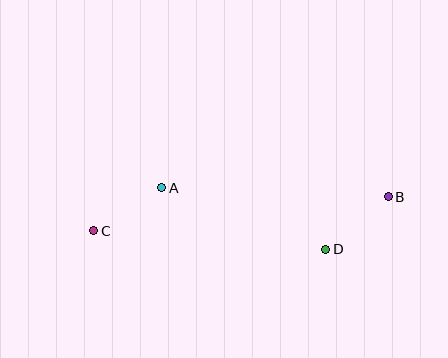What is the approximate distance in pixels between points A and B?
The distance between A and B is approximately 227 pixels.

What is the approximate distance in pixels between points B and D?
The distance between B and D is approximately 81 pixels.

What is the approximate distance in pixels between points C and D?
The distance between C and D is approximately 233 pixels.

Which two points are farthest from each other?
Points B and C are farthest from each other.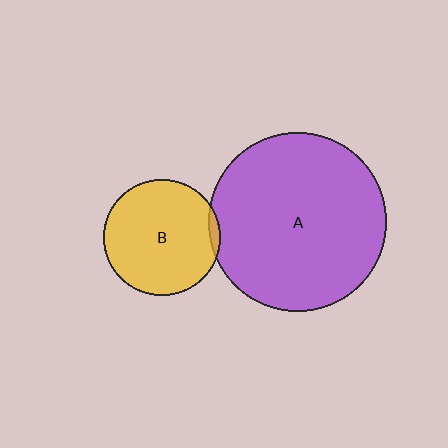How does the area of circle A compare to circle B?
Approximately 2.3 times.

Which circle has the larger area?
Circle A (purple).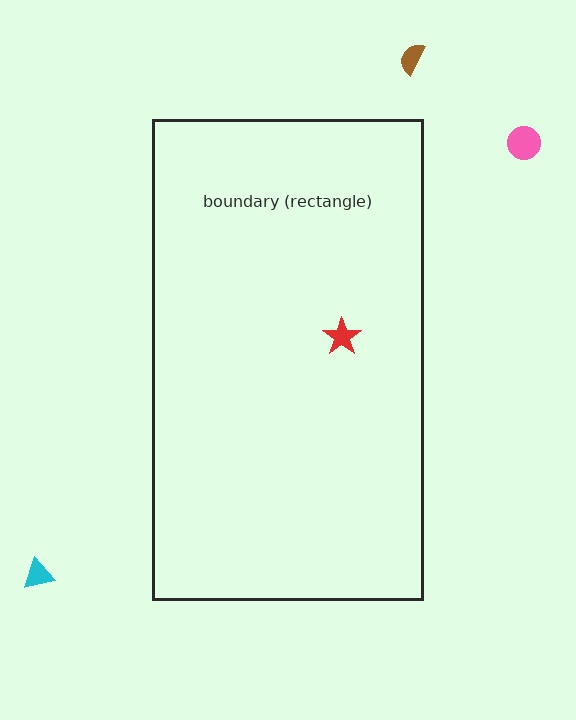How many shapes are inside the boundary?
1 inside, 3 outside.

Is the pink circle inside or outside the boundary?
Outside.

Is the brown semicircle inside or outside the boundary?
Outside.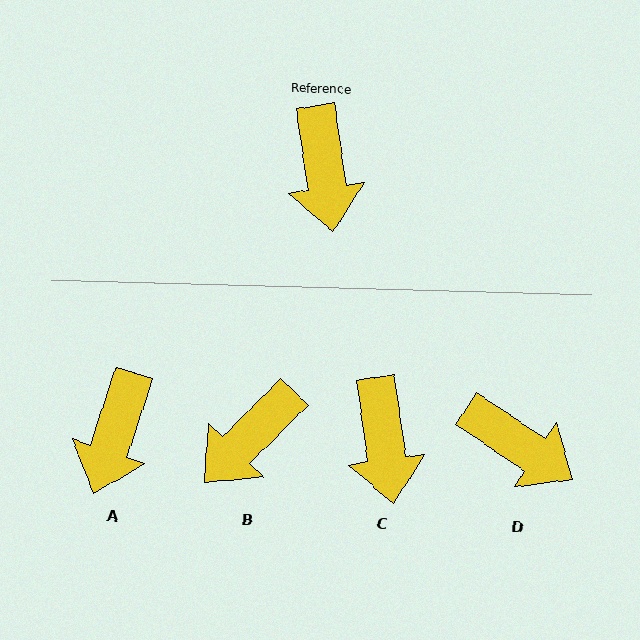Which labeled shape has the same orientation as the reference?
C.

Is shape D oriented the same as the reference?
No, it is off by about 48 degrees.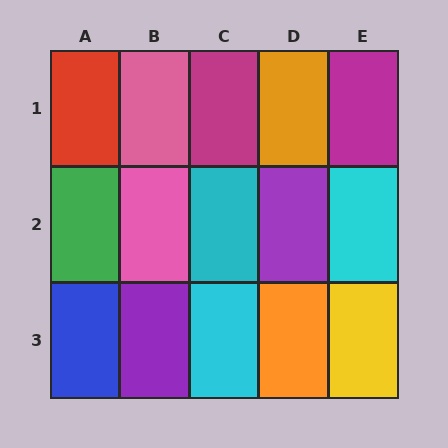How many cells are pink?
2 cells are pink.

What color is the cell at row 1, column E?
Magenta.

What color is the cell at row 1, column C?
Magenta.